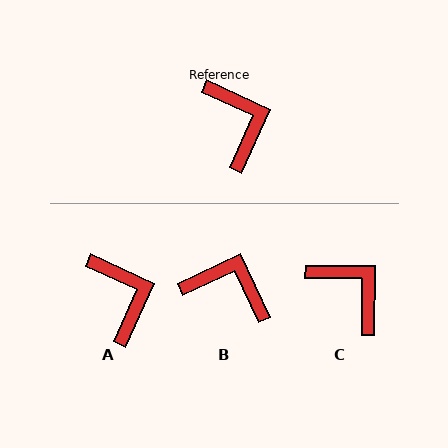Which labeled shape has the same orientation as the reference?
A.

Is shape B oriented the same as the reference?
No, it is off by about 50 degrees.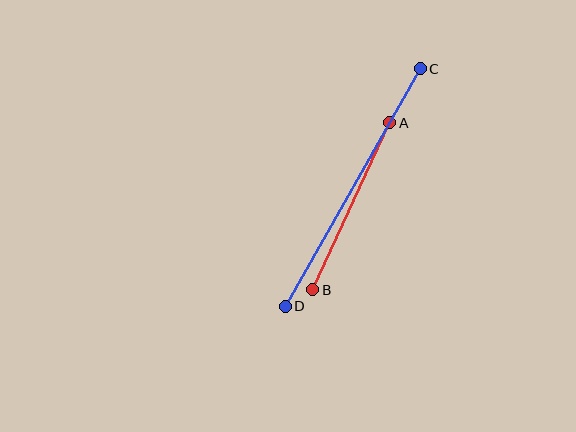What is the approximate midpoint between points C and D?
The midpoint is at approximately (353, 187) pixels.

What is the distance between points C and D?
The distance is approximately 273 pixels.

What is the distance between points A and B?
The distance is approximately 184 pixels.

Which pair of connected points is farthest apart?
Points C and D are farthest apart.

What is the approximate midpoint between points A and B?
The midpoint is at approximately (351, 206) pixels.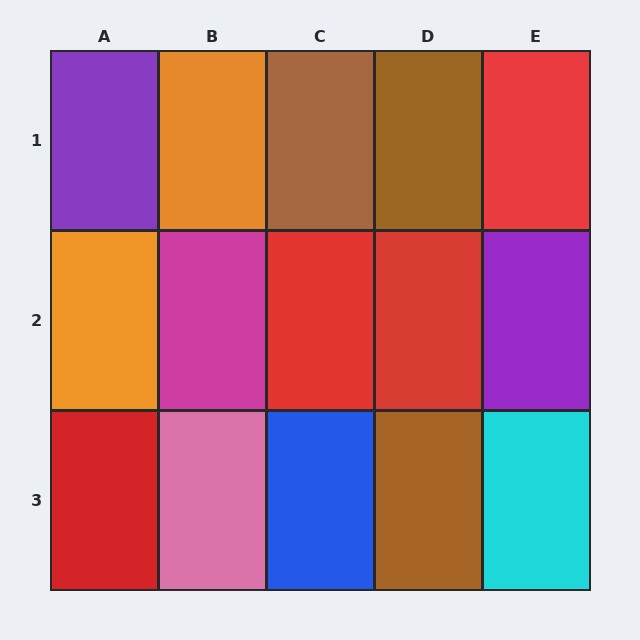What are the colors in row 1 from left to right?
Purple, orange, brown, brown, red.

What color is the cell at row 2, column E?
Purple.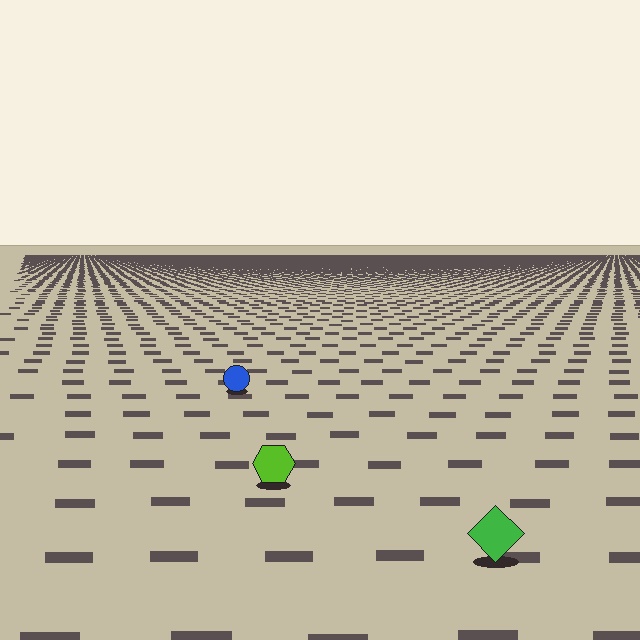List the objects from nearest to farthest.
From nearest to farthest: the green diamond, the lime hexagon, the blue circle.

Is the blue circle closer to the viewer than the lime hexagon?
No. The lime hexagon is closer — you can tell from the texture gradient: the ground texture is coarser near it.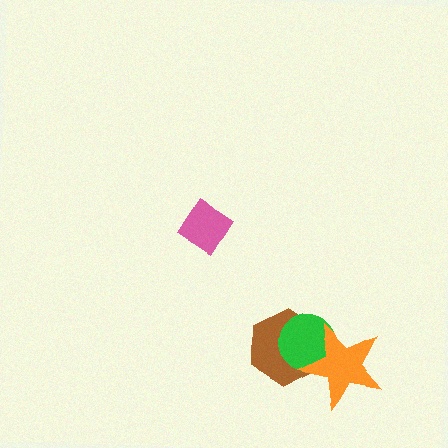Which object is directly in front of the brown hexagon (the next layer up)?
The green circle is directly in front of the brown hexagon.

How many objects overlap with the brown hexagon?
2 objects overlap with the brown hexagon.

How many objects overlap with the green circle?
2 objects overlap with the green circle.